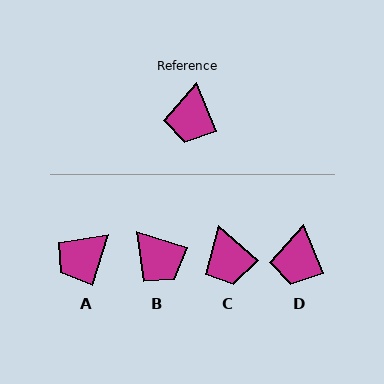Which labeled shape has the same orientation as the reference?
D.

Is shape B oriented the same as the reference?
No, it is off by about 50 degrees.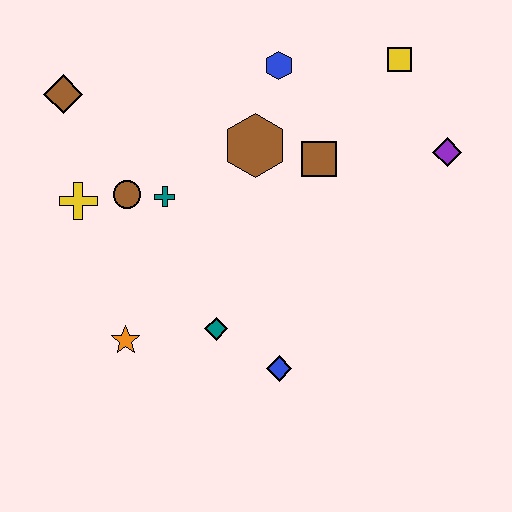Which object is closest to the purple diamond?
The yellow square is closest to the purple diamond.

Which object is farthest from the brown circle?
The purple diamond is farthest from the brown circle.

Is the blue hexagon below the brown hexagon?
No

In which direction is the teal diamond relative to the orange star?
The teal diamond is to the right of the orange star.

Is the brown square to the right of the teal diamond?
Yes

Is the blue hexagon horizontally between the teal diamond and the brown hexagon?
No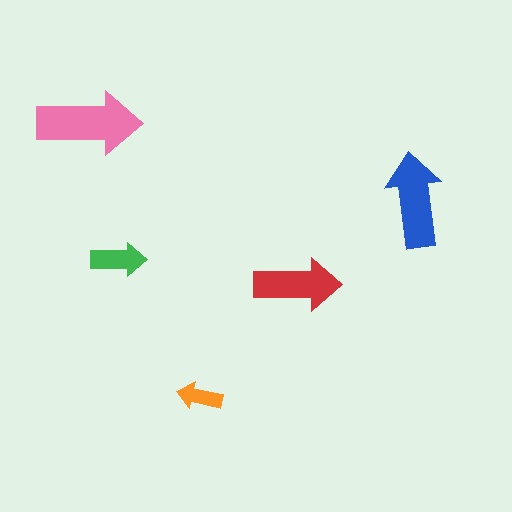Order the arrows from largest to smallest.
the pink one, the blue one, the red one, the green one, the orange one.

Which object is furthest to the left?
The pink arrow is leftmost.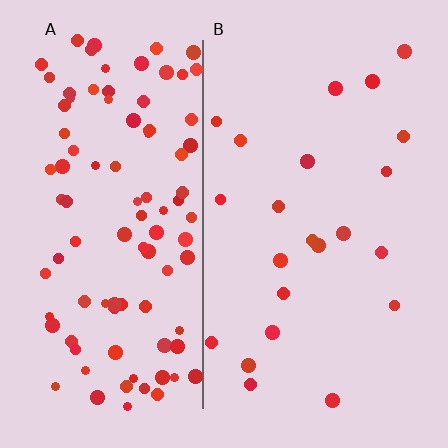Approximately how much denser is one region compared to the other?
Approximately 4.3× — region A over region B.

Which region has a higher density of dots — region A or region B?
A (the left).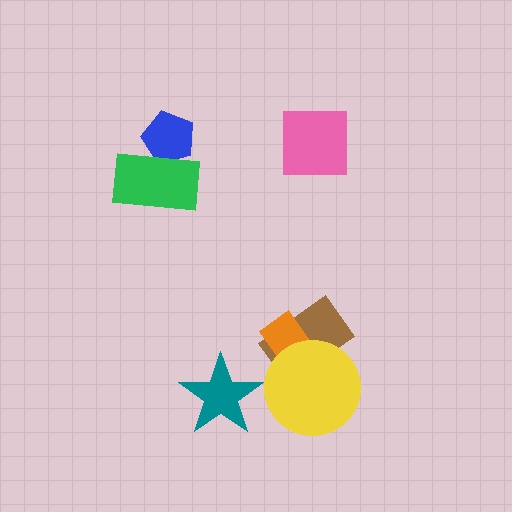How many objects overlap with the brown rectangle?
2 objects overlap with the brown rectangle.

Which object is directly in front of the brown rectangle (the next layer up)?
The orange rectangle is directly in front of the brown rectangle.